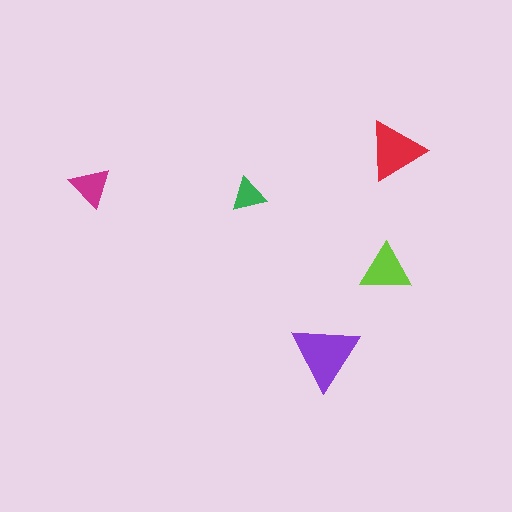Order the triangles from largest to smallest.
the purple one, the red one, the lime one, the magenta one, the green one.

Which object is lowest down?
The purple triangle is bottommost.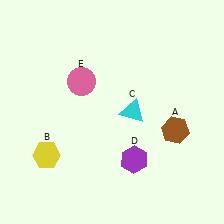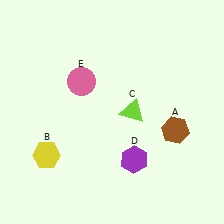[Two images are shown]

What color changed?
The triangle (C) changed from cyan in Image 1 to lime in Image 2.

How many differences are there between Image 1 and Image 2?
There is 1 difference between the two images.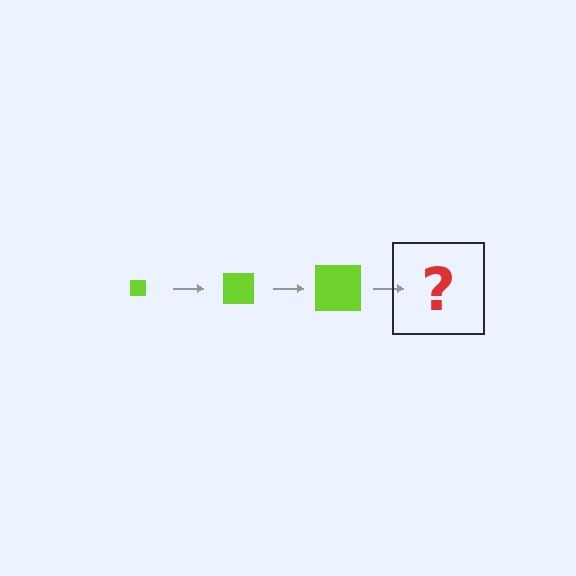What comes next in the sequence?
The next element should be a lime square, larger than the previous one.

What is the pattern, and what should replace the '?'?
The pattern is that the square gets progressively larger each step. The '?' should be a lime square, larger than the previous one.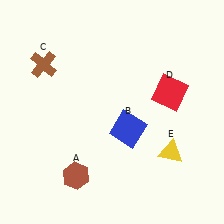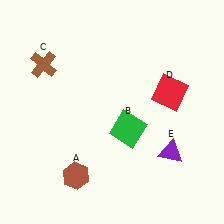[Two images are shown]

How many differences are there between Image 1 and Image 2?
There are 2 differences between the two images.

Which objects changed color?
B changed from blue to green. E changed from yellow to purple.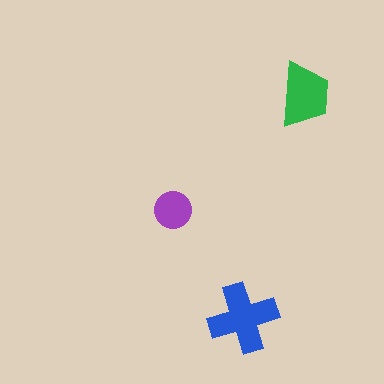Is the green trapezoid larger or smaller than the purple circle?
Larger.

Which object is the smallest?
The purple circle.